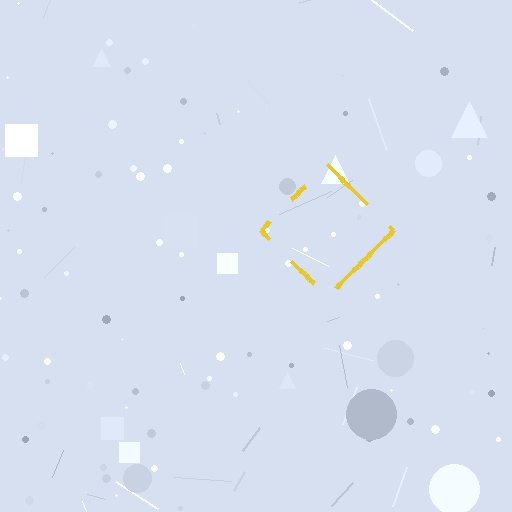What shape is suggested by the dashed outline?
The dashed outline suggests a diamond.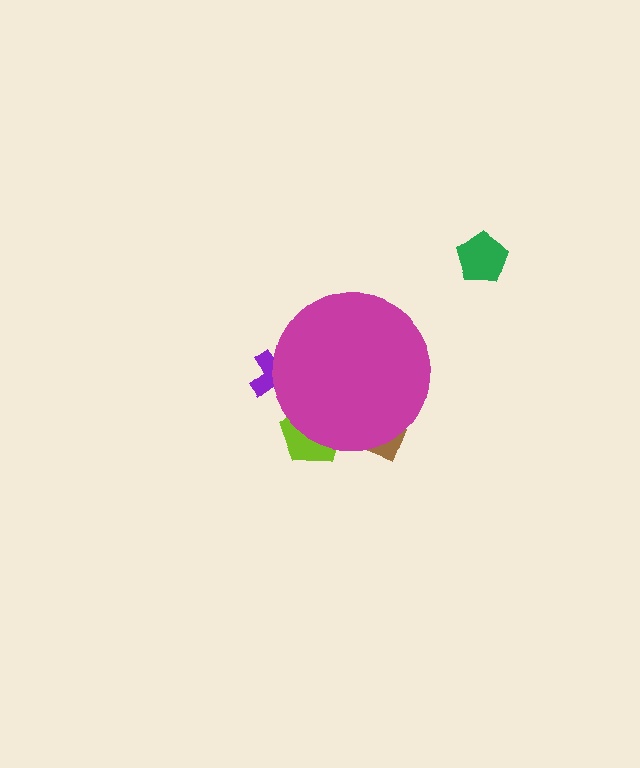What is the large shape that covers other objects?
A magenta circle.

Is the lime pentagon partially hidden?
Yes, the lime pentagon is partially hidden behind the magenta circle.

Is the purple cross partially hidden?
Yes, the purple cross is partially hidden behind the magenta circle.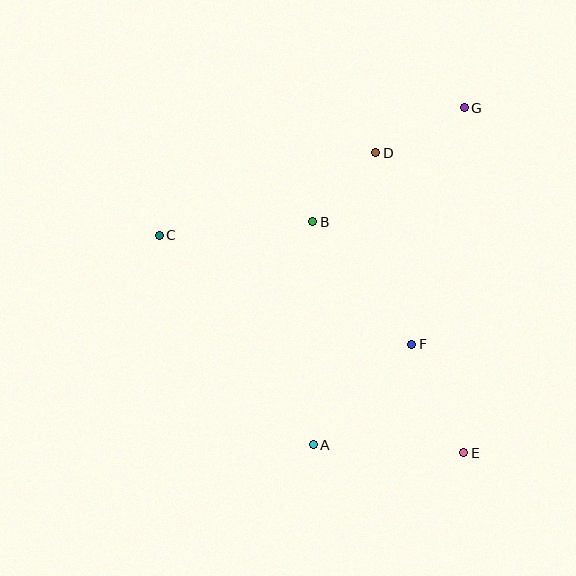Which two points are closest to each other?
Points B and D are closest to each other.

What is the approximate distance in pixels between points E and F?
The distance between E and F is approximately 120 pixels.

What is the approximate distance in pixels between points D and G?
The distance between D and G is approximately 99 pixels.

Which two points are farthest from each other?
Points C and E are farthest from each other.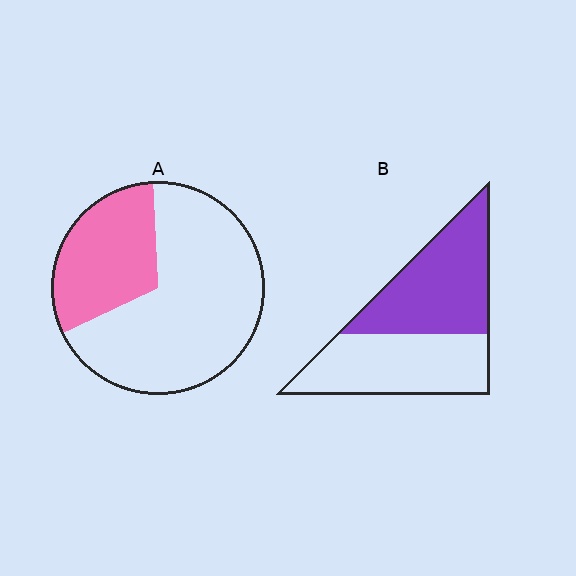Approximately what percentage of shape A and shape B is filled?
A is approximately 30% and B is approximately 50%.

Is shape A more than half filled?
No.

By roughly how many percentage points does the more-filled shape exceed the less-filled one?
By roughly 20 percentage points (B over A).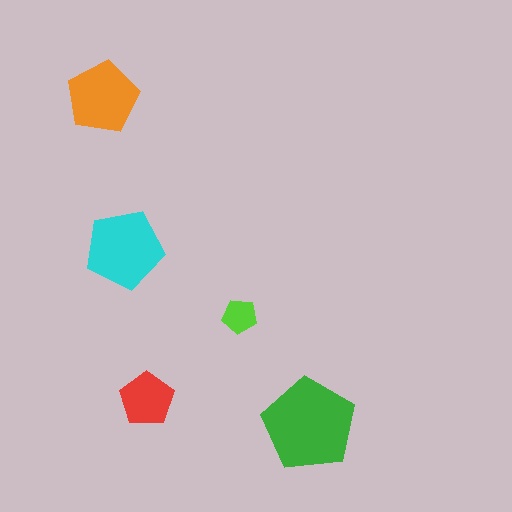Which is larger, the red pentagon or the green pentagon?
The green one.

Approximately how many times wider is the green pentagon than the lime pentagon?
About 2.5 times wider.